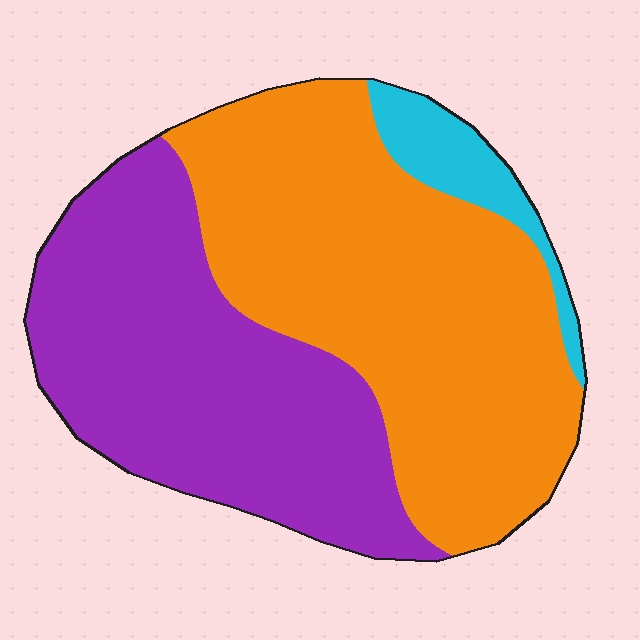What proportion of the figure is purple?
Purple covers 42% of the figure.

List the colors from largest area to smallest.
From largest to smallest: orange, purple, cyan.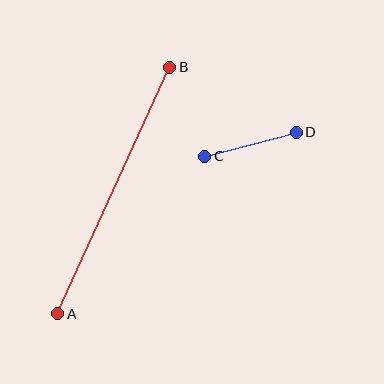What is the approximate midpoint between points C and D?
The midpoint is at approximately (251, 144) pixels.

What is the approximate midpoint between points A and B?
The midpoint is at approximately (114, 190) pixels.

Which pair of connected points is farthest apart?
Points A and B are farthest apart.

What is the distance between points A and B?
The distance is approximately 271 pixels.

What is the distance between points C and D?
The distance is approximately 95 pixels.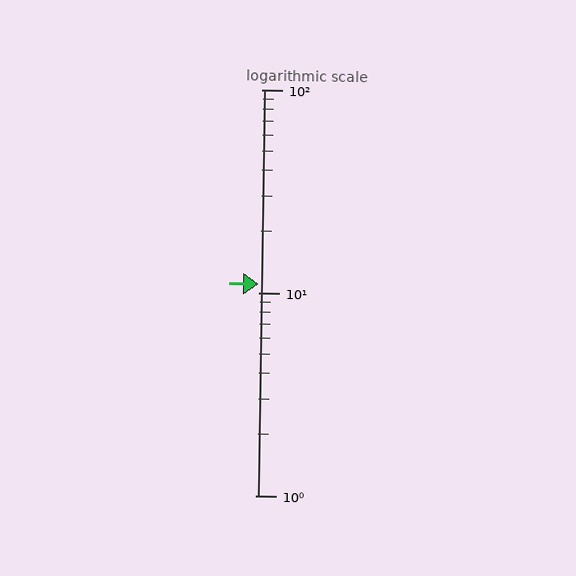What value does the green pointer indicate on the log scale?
The pointer indicates approximately 11.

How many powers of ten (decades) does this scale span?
The scale spans 2 decades, from 1 to 100.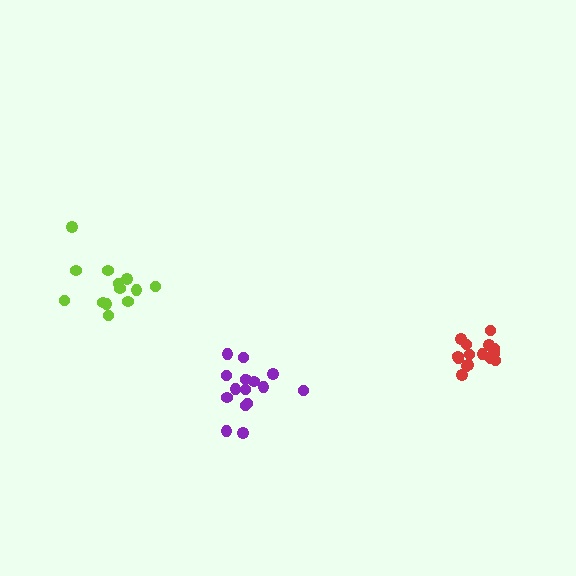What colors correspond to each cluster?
The clusters are colored: lime, red, purple.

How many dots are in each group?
Group 1: 13 dots, Group 2: 15 dots, Group 3: 16 dots (44 total).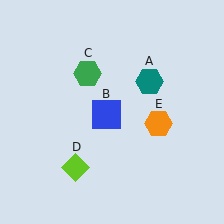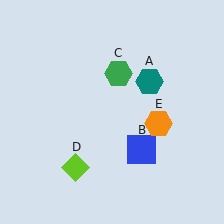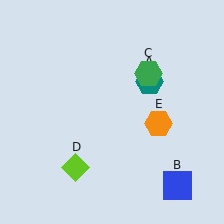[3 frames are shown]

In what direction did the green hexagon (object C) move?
The green hexagon (object C) moved right.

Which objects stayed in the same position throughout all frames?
Teal hexagon (object A) and lime diamond (object D) and orange hexagon (object E) remained stationary.